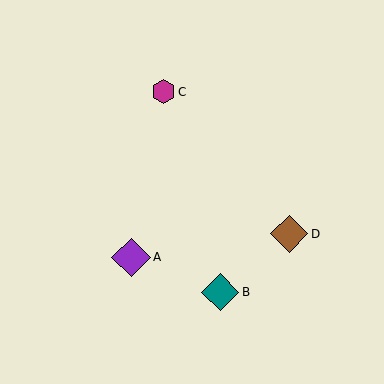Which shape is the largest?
The purple diamond (labeled A) is the largest.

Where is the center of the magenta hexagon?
The center of the magenta hexagon is at (164, 92).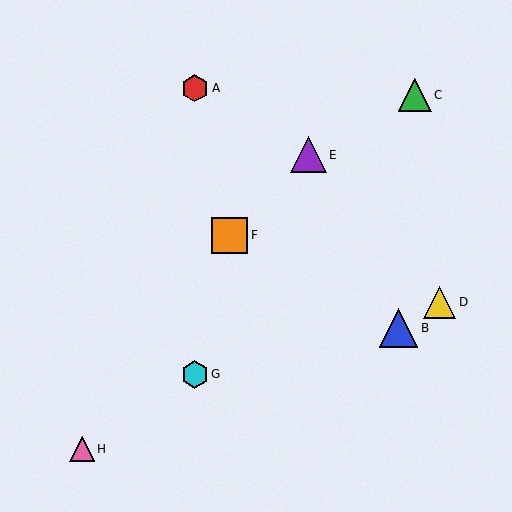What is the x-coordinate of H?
Object H is at x≈82.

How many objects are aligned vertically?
2 objects (A, G) are aligned vertically.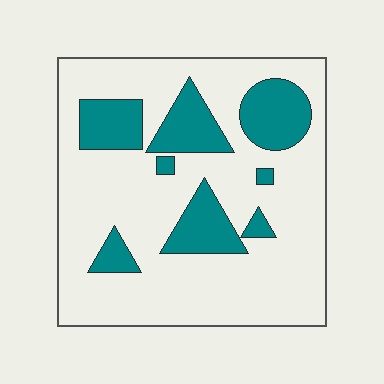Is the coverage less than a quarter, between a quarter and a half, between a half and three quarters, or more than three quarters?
Less than a quarter.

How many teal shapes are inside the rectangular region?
8.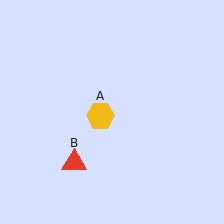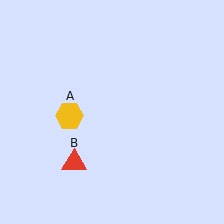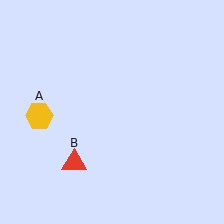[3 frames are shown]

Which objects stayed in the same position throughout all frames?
Red triangle (object B) remained stationary.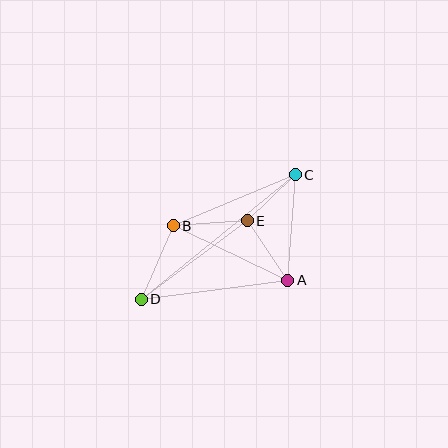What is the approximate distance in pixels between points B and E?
The distance between B and E is approximately 74 pixels.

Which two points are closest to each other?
Points C and E are closest to each other.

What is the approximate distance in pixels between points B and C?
The distance between B and C is approximately 132 pixels.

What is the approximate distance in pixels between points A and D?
The distance between A and D is approximately 148 pixels.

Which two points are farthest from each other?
Points C and D are farthest from each other.